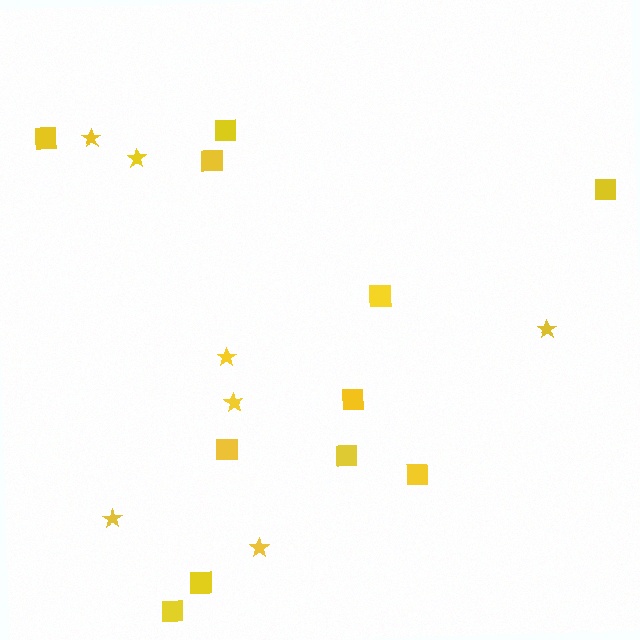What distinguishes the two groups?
There are 2 groups: one group of stars (7) and one group of squares (11).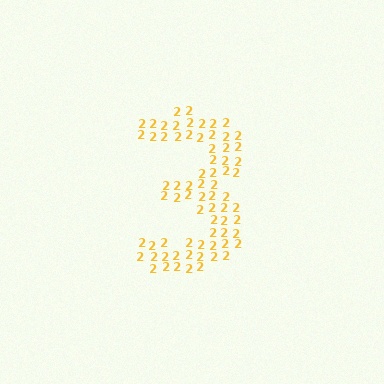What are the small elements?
The small elements are digit 2's.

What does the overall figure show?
The overall figure shows the digit 3.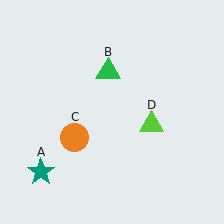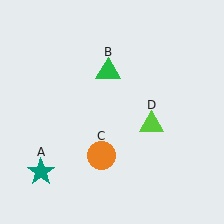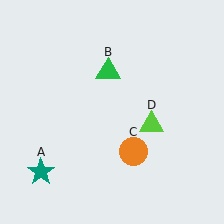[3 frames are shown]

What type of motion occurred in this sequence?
The orange circle (object C) rotated counterclockwise around the center of the scene.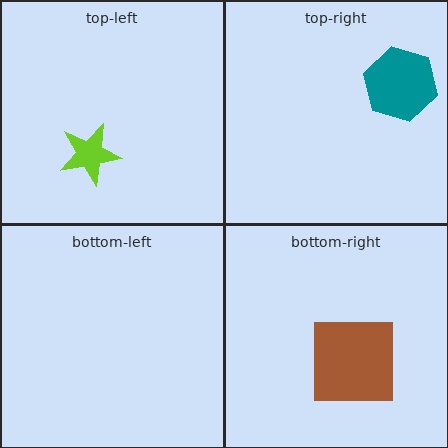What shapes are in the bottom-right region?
The brown square.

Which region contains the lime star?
The top-left region.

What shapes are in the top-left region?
The lime star.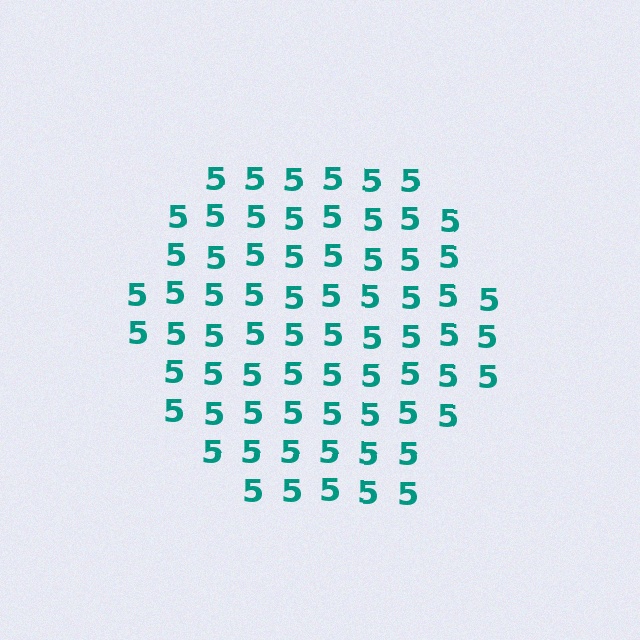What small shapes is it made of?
It is made of small digit 5's.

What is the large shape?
The large shape is a hexagon.